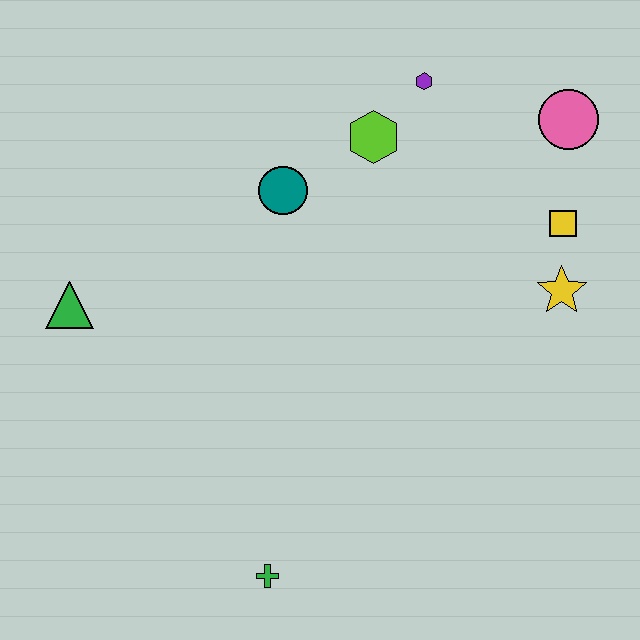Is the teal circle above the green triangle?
Yes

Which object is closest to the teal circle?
The lime hexagon is closest to the teal circle.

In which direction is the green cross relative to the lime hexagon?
The green cross is below the lime hexagon.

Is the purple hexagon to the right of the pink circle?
No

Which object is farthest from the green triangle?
The pink circle is farthest from the green triangle.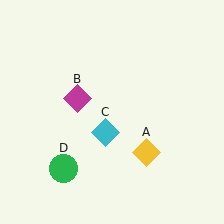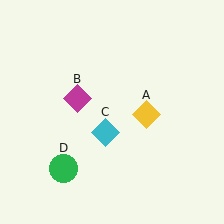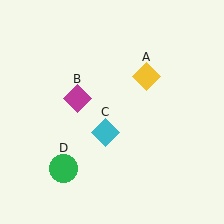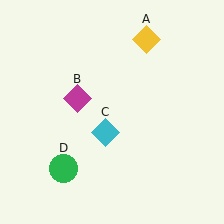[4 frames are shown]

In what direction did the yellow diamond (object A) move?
The yellow diamond (object A) moved up.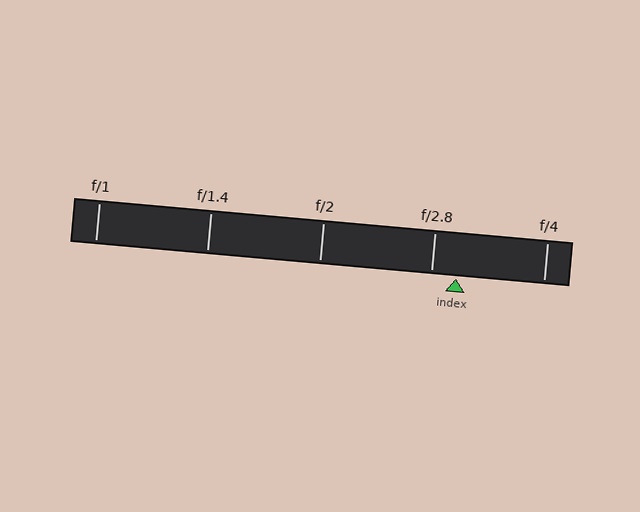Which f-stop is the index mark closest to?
The index mark is closest to f/2.8.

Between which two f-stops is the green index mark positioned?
The index mark is between f/2.8 and f/4.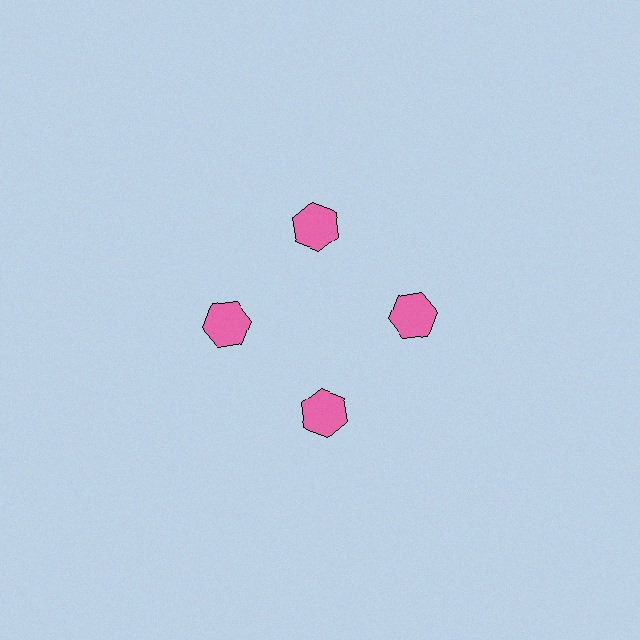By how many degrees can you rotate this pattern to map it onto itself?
The pattern maps onto itself every 90 degrees of rotation.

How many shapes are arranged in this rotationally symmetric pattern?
There are 4 shapes, arranged in 4 groups of 1.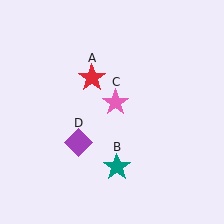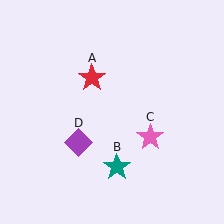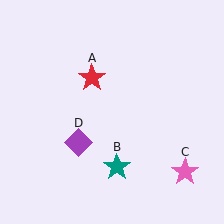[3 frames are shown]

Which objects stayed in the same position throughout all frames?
Red star (object A) and teal star (object B) and purple diamond (object D) remained stationary.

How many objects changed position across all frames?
1 object changed position: pink star (object C).